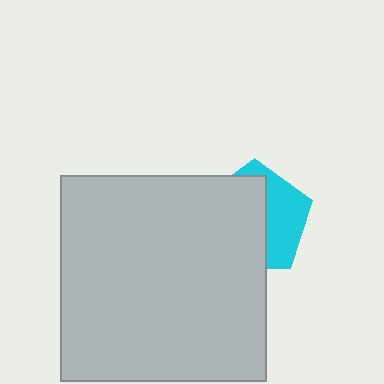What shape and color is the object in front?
The object in front is a light gray square.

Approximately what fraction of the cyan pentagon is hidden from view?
Roughly 61% of the cyan pentagon is hidden behind the light gray square.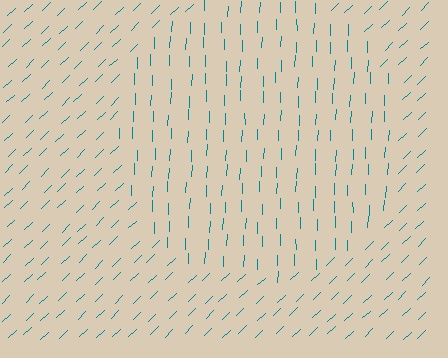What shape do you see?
I see a circle.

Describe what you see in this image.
The image is filled with small teal line segments. A circle region in the image has lines oriented differently from the surrounding lines, creating a visible texture boundary.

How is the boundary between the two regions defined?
The boundary is defined purely by a change in line orientation (approximately 45 degrees difference). All lines are the same color and thickness.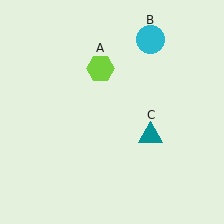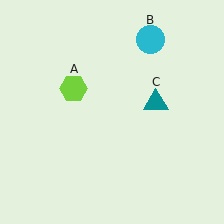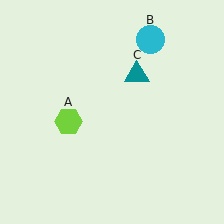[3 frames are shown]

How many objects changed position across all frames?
2 objects changed position: lime hexagon (object A), teal triangle (object C).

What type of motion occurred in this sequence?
The lime hexagon (object A), teal triangle (object C) rotated counterclockwise around the center of the scene.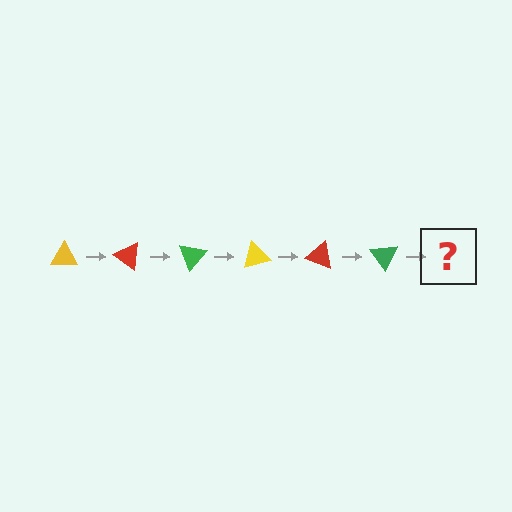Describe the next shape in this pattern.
It should be a yellow triangle, rotated 210 degrees from the start.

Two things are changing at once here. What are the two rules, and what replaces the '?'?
The two rules are that it rotates 35 degrees each step and the color cycles through yellow, red, and green. The '?' should be a yellow triangle, rotated 210 degrees from the start.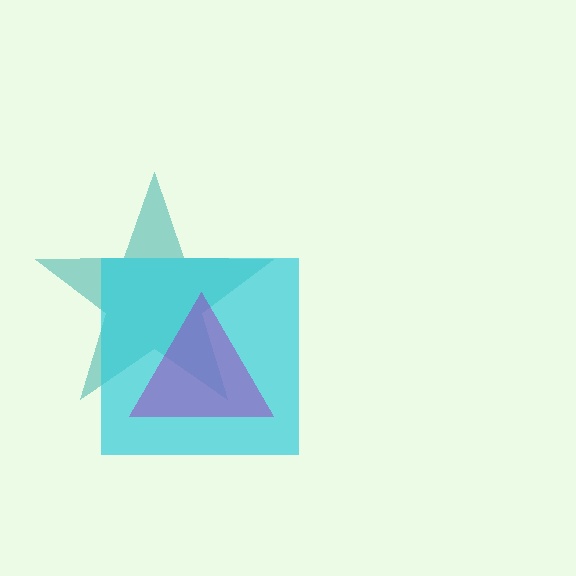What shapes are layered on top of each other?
The layered shapes are: a teal star, a cyan square, a purple triangle.